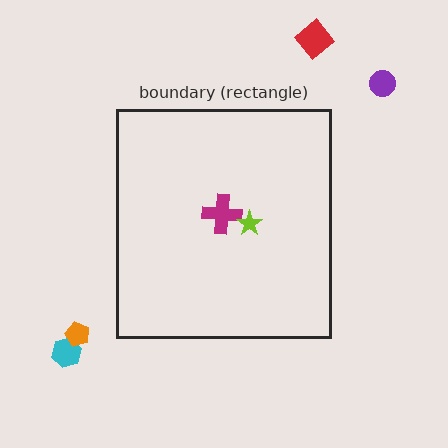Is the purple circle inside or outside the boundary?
Outside.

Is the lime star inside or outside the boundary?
Inside.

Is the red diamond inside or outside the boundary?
Outside.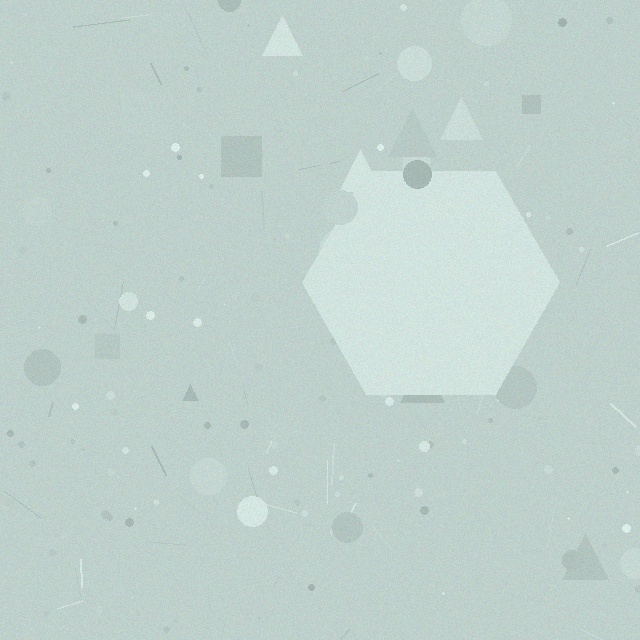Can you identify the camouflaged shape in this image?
The camouflaged shape is a hexagon.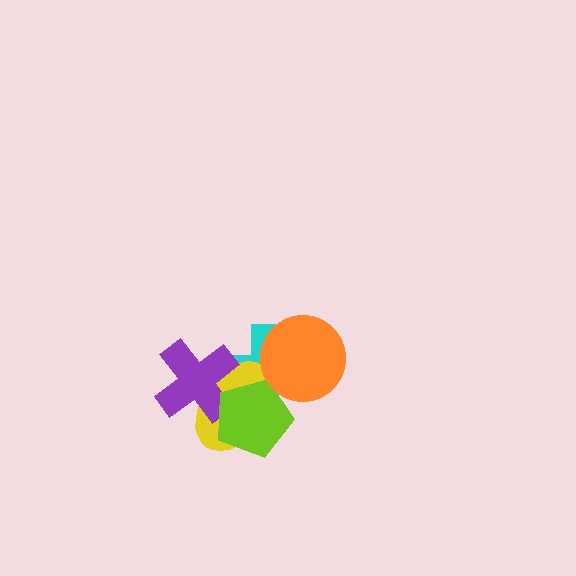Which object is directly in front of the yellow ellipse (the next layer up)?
The purple cross is directly in front of the yellow ellipse.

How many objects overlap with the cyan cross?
4 objects overlap with the cyan cross.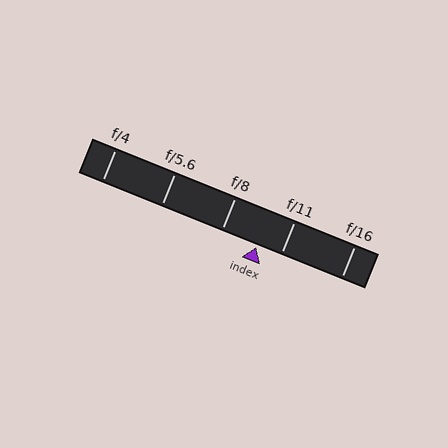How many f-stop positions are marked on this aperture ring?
There are 5 f-stop positions marked.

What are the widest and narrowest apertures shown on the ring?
The widest aperture shown is f/4 and the narrowest is f/16.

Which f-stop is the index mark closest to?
The index mark is closest to f/11.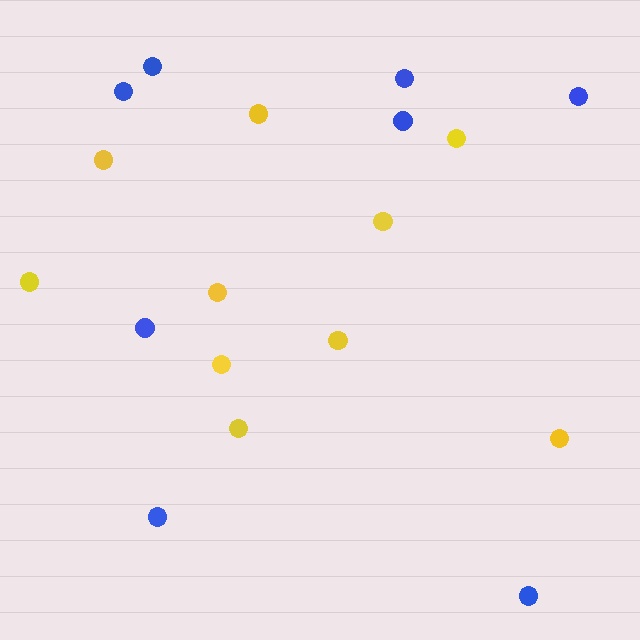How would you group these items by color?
There are 2 groups: one group of blue circles (8) and one group of yellow circles (10).